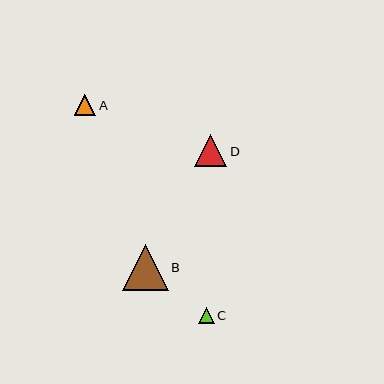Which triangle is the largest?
Triangle B is the largest with a size of approximately 45 pixels.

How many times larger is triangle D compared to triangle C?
Triangle D is approximately 2.0 times the size of triangle C.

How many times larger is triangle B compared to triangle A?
Triangle B is approximately 2.1 times the size of triangle A.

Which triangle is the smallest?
Triangle C is the smallest with a size of approximately 16 pixels.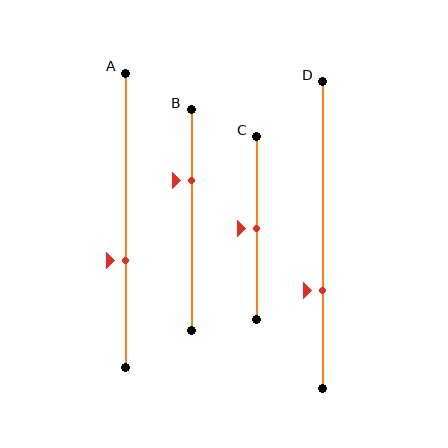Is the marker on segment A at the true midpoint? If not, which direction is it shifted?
No, the marker on segment A is shifted downward by about 14% of the segment length.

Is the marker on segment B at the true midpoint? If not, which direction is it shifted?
No, the marker on segment B is shifted upward by about 18% of the segment length.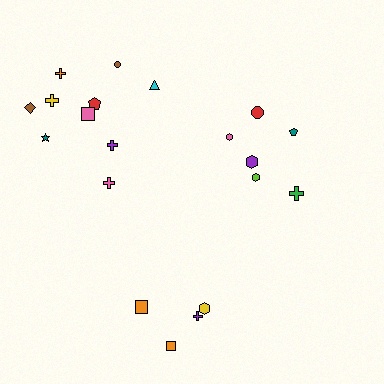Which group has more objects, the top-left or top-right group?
The top-left group.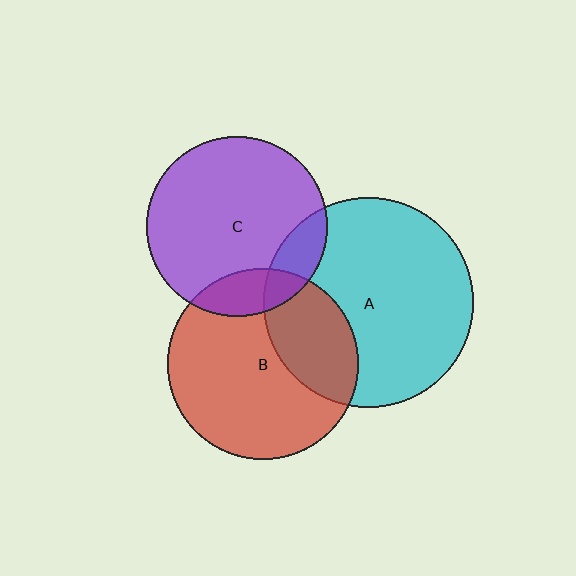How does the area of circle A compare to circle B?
Approximately 1.2 times.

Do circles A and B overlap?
Yes.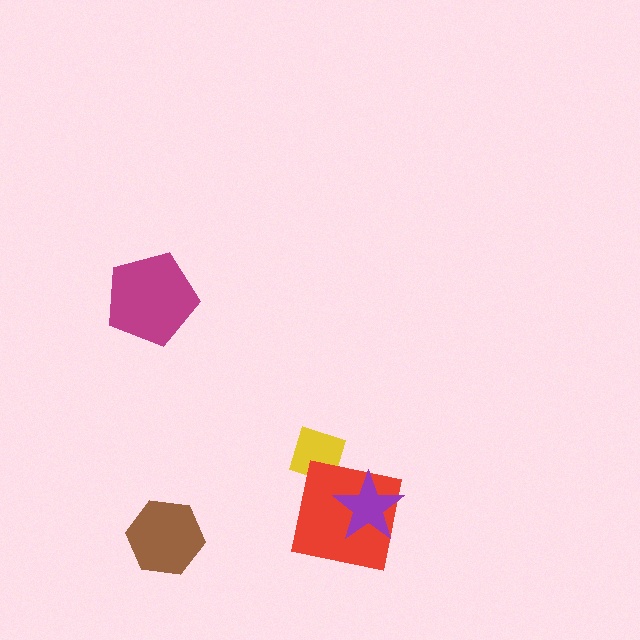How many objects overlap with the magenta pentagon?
0 objects overlap with the magenta pentagon.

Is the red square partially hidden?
Yes, it is partially covered by another shape.